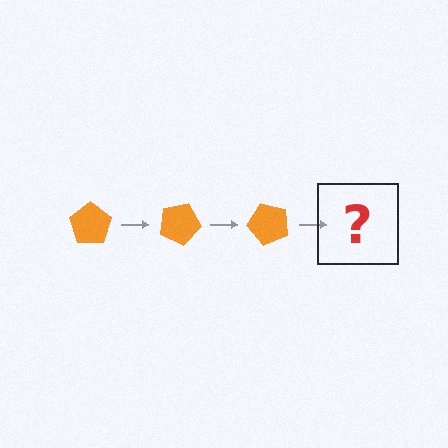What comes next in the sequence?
The next element should be an orange pentagon rotated 75 degrees.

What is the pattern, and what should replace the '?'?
The pattern is that the pentagon rotates 25 degrees each step. The '?' should be an orange pentagon rotated 75 degrees.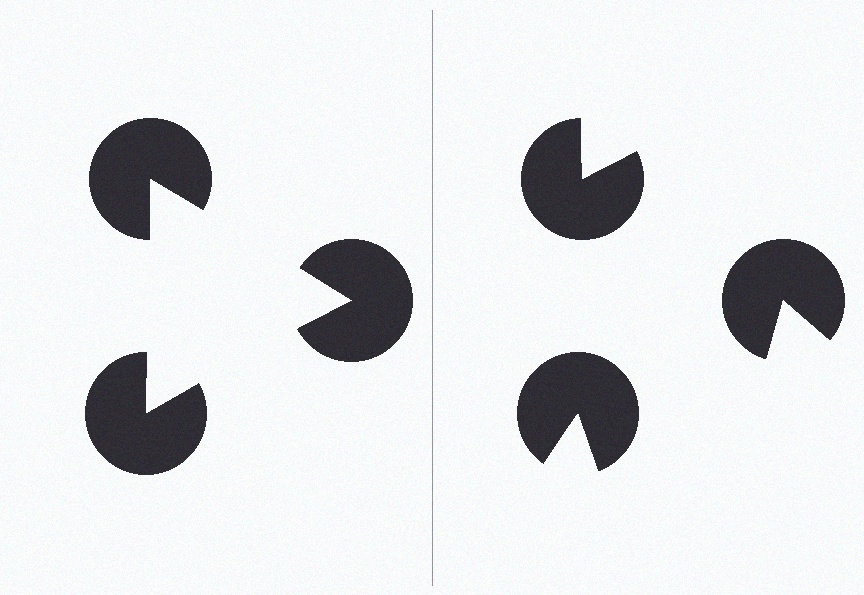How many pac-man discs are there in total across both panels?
6 — 3 on each side.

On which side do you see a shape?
An illusory triangle appears on the left side. On the right side the wedge cuts are rotated, so no coherent shape forms.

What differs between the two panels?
The pac-man discs are positioned identically on both sides; only the wedge orientations differ. On the left they align to a triangle; on the right they are misaligned.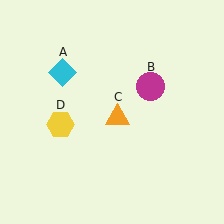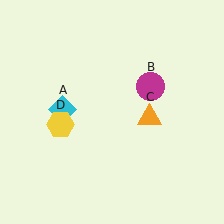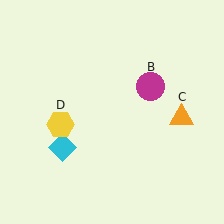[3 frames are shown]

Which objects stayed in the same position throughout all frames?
Magenta circle (object B) and yellow hexagon (object D) remained stationary.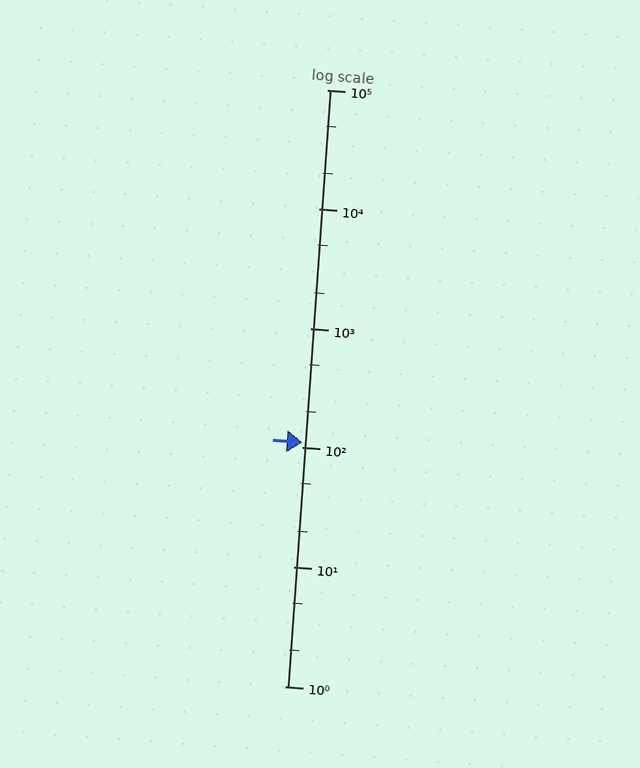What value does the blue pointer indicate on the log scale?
The pointer indicates approximately 110.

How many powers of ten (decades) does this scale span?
The scale spans 5 decades, from 1 to 100000.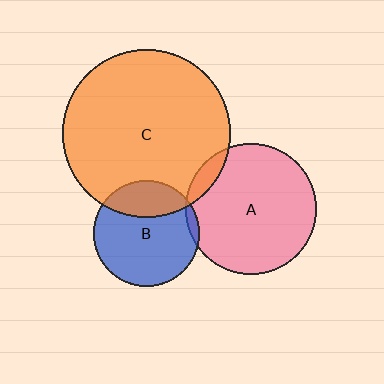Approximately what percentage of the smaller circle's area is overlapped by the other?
Approximately 5%.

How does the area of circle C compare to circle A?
Approximately 1.6 times.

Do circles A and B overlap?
Yes.